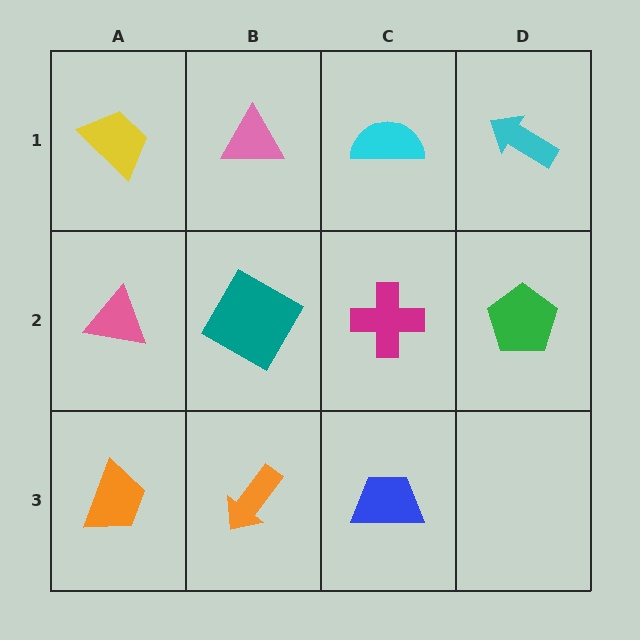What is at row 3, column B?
An orange arrow.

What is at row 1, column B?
A pink triangle.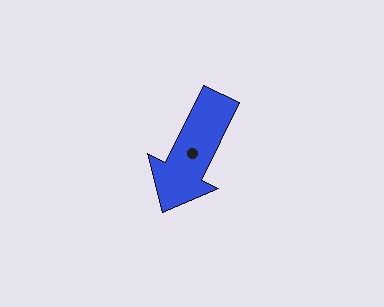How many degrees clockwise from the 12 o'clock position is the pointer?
Approximately 206 degrees.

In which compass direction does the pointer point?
Southwest.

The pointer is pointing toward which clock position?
Roughly 7 o'clock.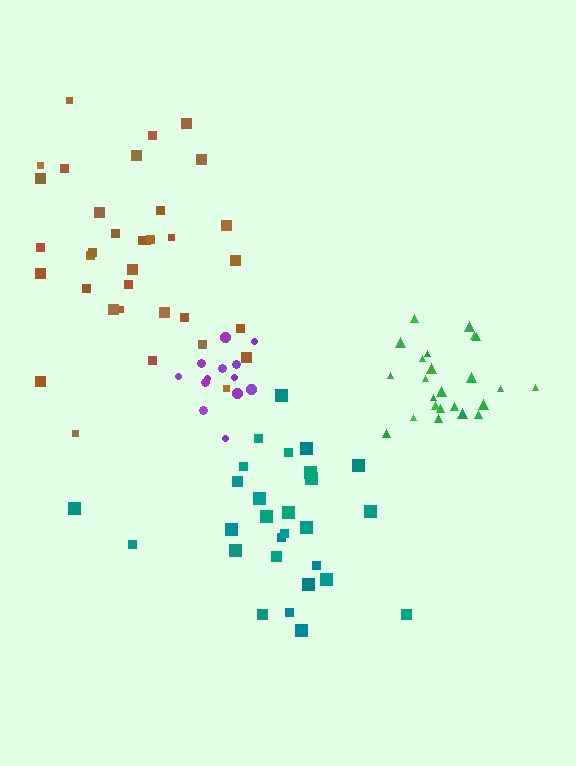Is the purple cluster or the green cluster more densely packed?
Purple.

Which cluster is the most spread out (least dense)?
Brown.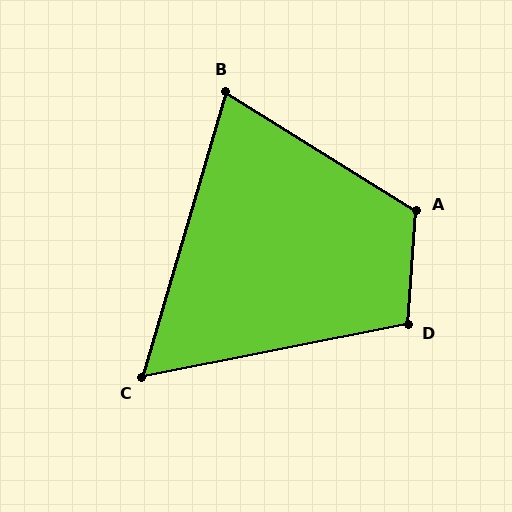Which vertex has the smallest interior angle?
C, at approximately 62 degrees.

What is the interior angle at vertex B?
Approximately 74 degrees (acute).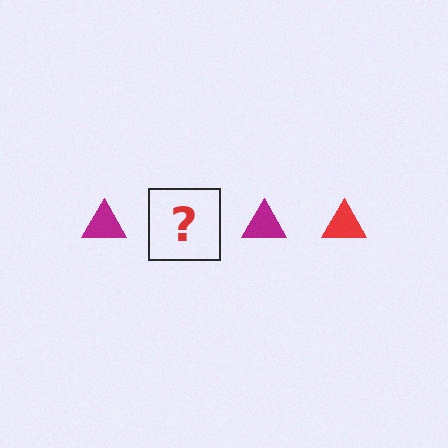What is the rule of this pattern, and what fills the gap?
The rule is that the pattern cycles through magenta, red triangles. The gap should be filled with a red triangle.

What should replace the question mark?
The question mark should be replaced with a red triangle.